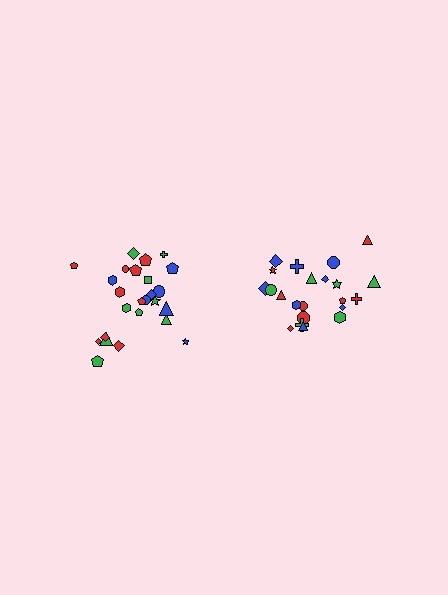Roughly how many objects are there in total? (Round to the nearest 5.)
Roughly 45 objects in total.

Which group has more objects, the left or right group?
The left group.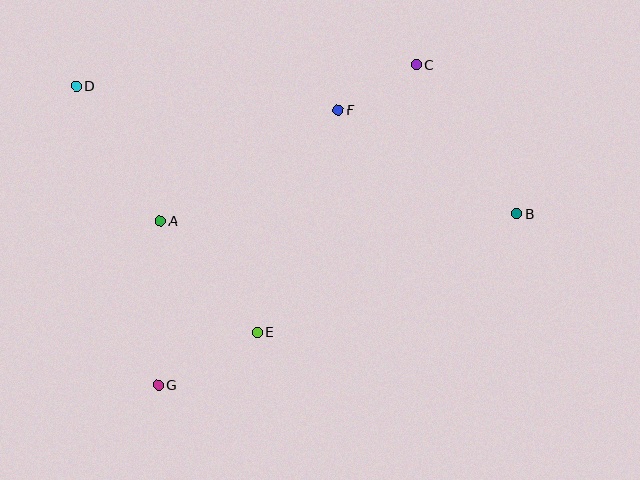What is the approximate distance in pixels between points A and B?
The distance between A and B is approximately 356 pixels.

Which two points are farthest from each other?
Points B and D are farthest from each other.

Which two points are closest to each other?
Points C and F are closest to each other.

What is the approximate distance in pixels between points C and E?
The distance between C and E is approximately 312 pixels.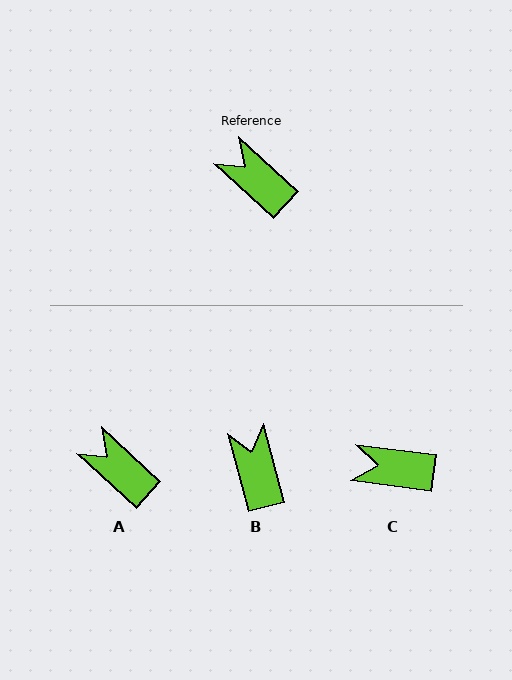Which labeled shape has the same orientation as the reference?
A.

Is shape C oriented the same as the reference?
No, it is off by about 35 degrees.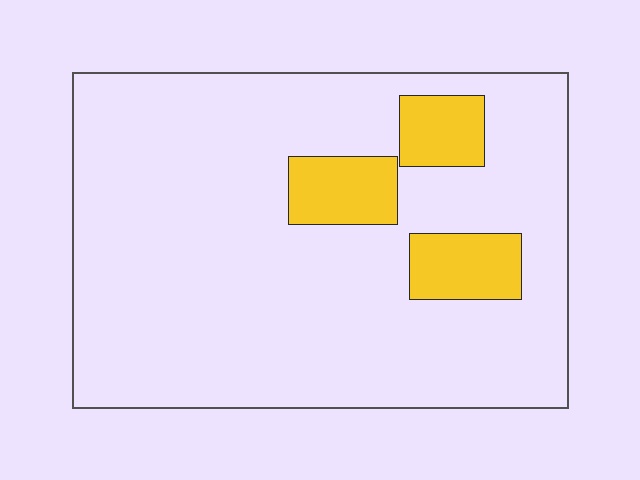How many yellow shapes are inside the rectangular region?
3.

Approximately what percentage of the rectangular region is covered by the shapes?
Approximately 15%.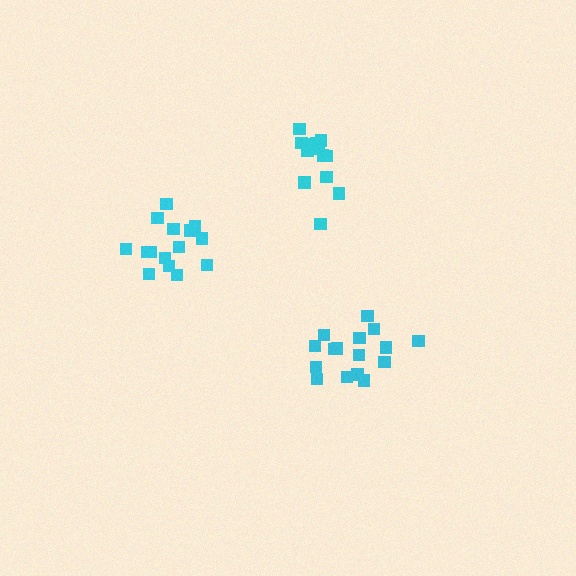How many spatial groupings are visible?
There are 3 spatial groupings.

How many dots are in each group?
Group 1: 16 dots, Group 2: 15 dots, Group 3: 13 dots (44 total).